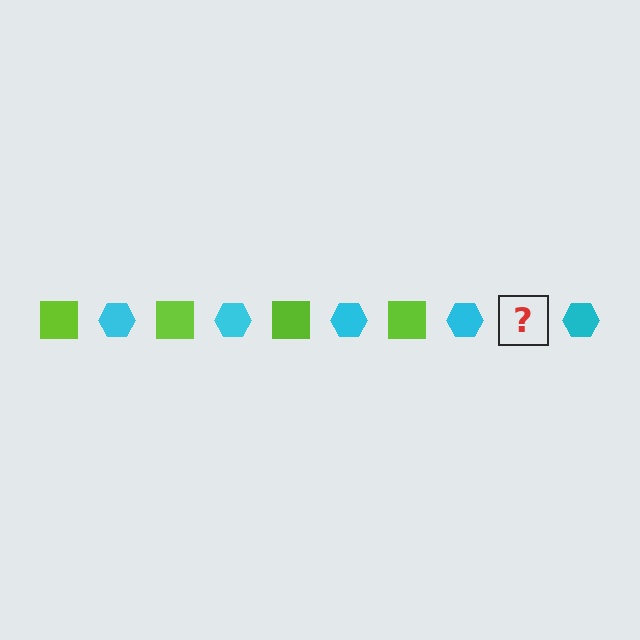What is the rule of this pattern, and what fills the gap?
The rule is that the pattern alternates between lime square and cyan hexagon. The gap should be filled with a lime square.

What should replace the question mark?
The question mark should be replaced with a lime square.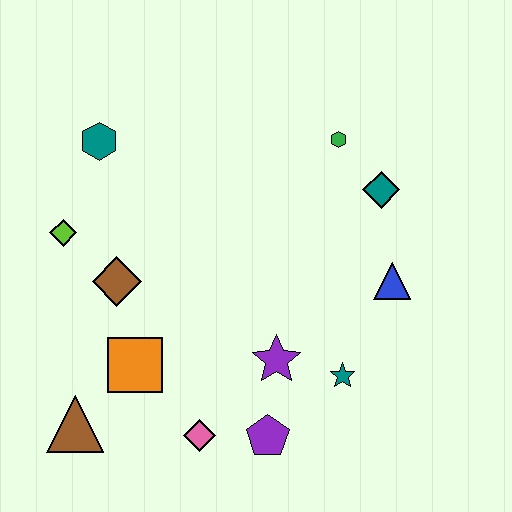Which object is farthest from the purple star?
The teal hexagon is farthest from the purple star.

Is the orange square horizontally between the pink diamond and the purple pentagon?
No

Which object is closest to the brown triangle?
The orange square is closest to the brown triangle.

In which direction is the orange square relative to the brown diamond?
The orange square is below the brown diamond.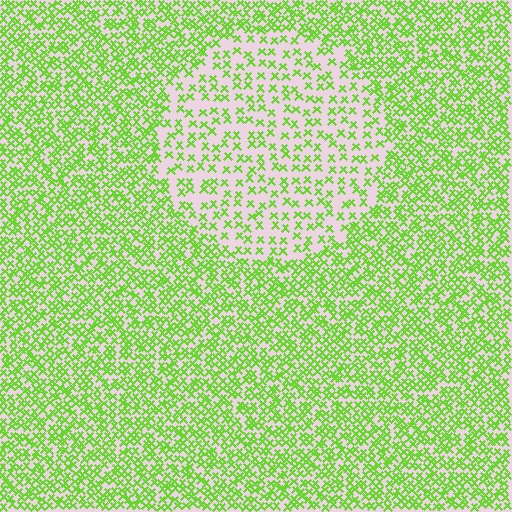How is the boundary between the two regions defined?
The boundary is defined by a change in element density (approximately 2.2x ratio). All elements are the same color, size, and shape.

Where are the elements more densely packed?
The elements are more densely packed outside the circle boundary.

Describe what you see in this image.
The image contains small lime elements arranged at two different densities. A circle-shaped region is visible where the elements are less densely packed than the surrounding area.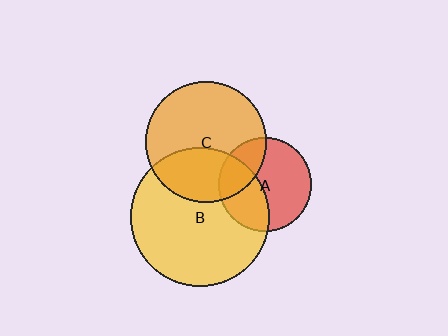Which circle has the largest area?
Circle B (yellow).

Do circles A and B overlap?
Yes.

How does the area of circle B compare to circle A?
Approximately 2.2 times.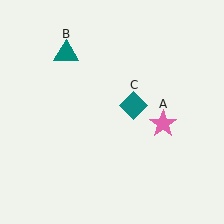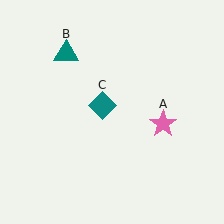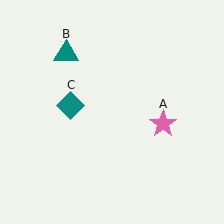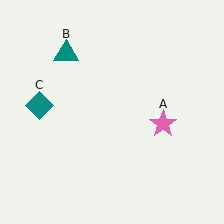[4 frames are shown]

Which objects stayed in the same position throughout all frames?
Pink star (object A) and teal triangle (object B) remained stationary.